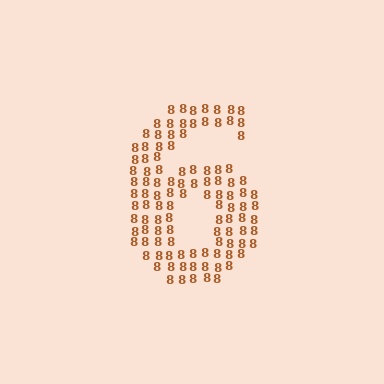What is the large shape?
The large shape is the digit 6.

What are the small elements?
The small elements are digit 8's.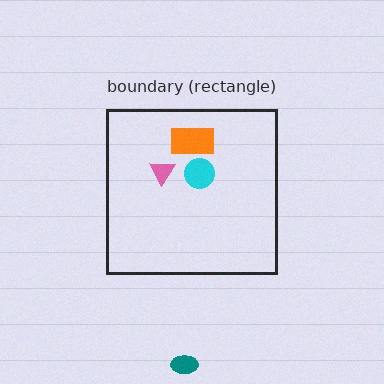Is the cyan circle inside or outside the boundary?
Inside.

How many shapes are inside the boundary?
3 inside, 1 outside.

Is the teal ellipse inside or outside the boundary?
Outside.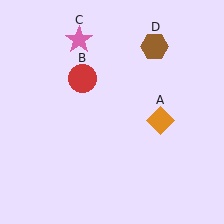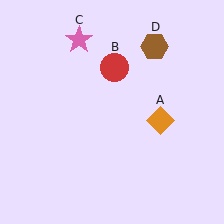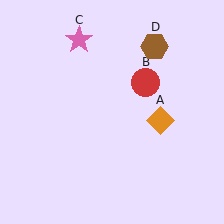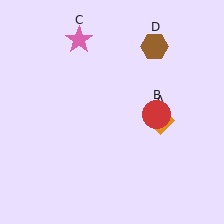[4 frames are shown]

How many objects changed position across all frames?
1 object changed position: red circle (object B).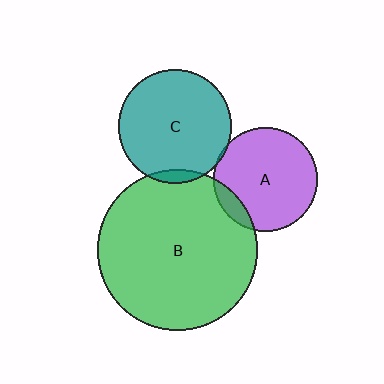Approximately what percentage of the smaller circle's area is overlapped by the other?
Approximately 5%.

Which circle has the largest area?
Circle B (green).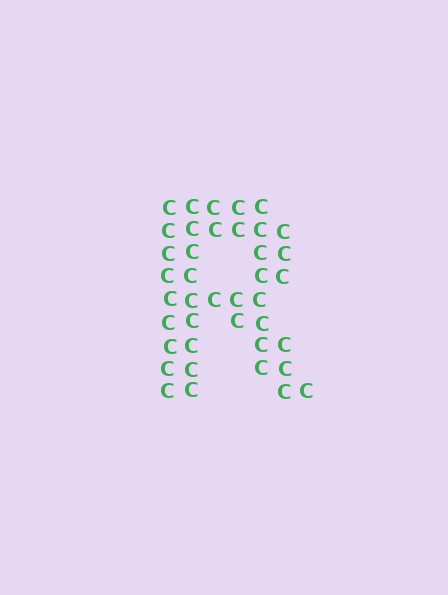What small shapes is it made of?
It is made of small letter C's.